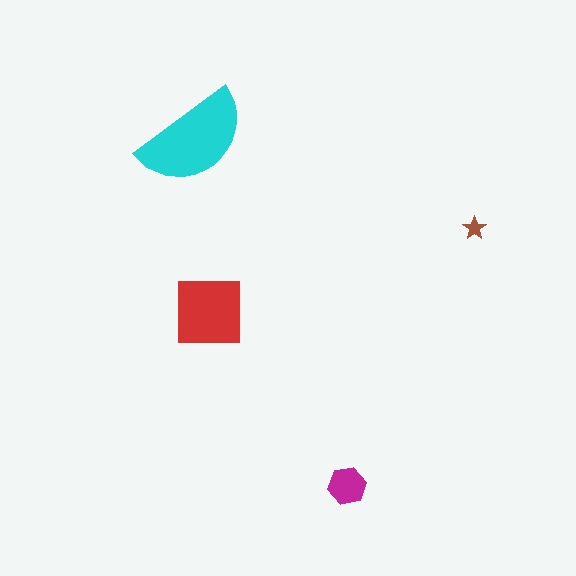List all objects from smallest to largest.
The brown star, the magenta hexagon, the red square, the cyan semicircle.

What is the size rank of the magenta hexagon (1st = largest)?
3rd.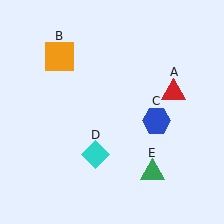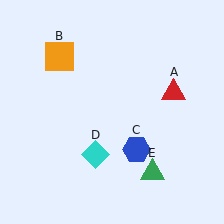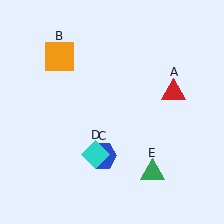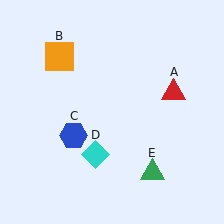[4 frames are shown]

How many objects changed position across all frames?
1 object changed position: blue hexagon (object C).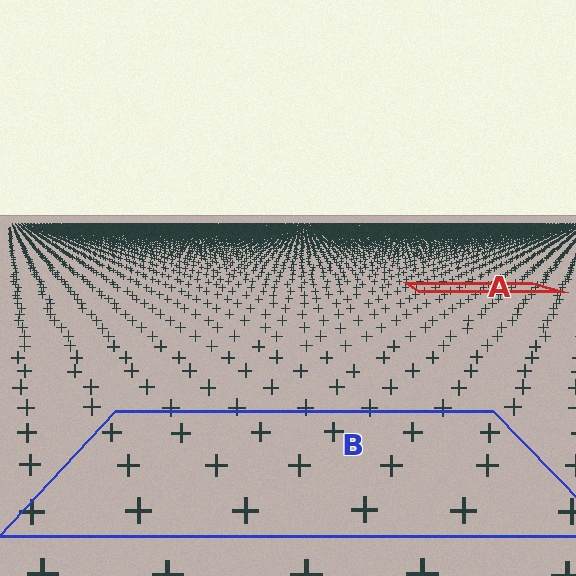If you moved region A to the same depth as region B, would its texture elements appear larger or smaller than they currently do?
They would appear larger. At a closer depth, the same texture elements are projected at a bigger on-screen size.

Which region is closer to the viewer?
Region B is closer. The texture elements there are larger and more spread out.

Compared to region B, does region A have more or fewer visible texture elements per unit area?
Region A has more texture elements per unit area — they are packed more densely because it is farther away.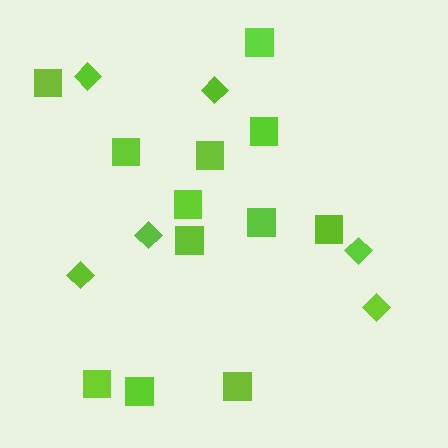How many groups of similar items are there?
There are 2 groups: one group of diamonds (6) and one group of squares (12).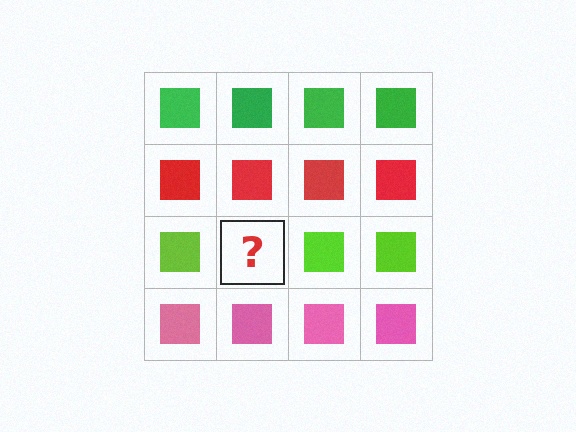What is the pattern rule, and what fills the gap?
The rule is that each row has a consistent color. The gap should be filled with a lime square.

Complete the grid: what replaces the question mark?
The question mark should be replaced with a lime square.